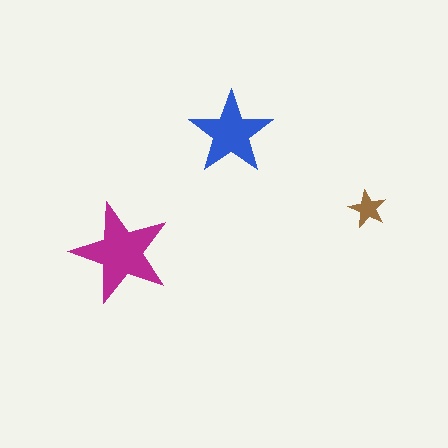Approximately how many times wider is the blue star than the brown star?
About 2 times wider.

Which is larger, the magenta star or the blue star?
The magenta one.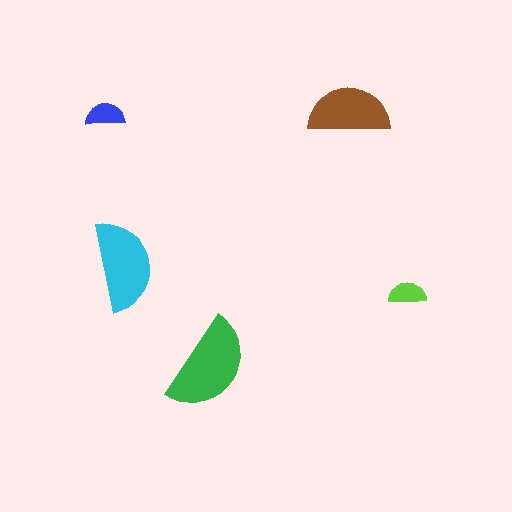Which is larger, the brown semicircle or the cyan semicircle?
The cyan one.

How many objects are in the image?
There are 5 objects in the image.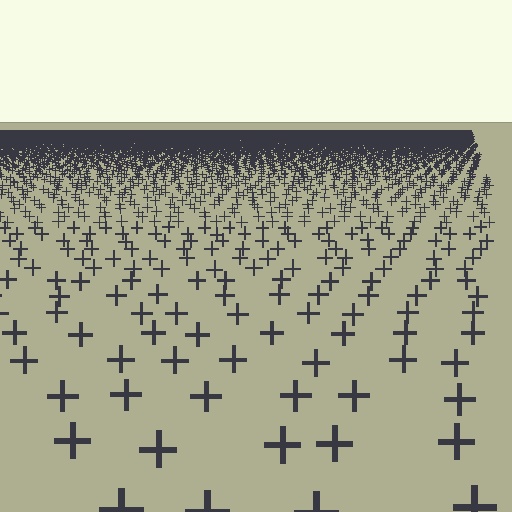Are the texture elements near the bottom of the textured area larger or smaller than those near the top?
Larger. Near the bottom, elements are closer to the viewer and appear at a bigger on-screen size.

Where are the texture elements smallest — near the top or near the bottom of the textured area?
Near the top.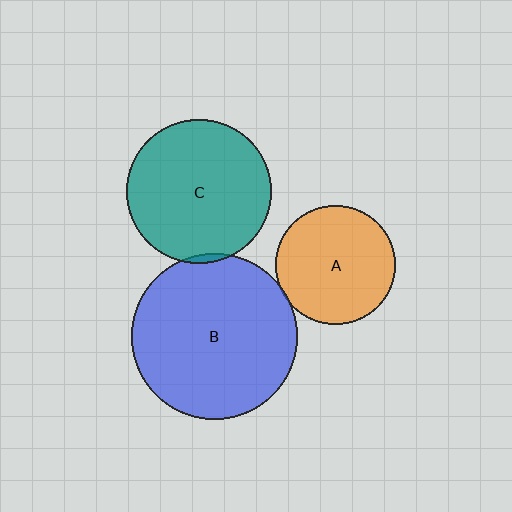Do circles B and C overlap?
Yes.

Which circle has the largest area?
Circle B (blue).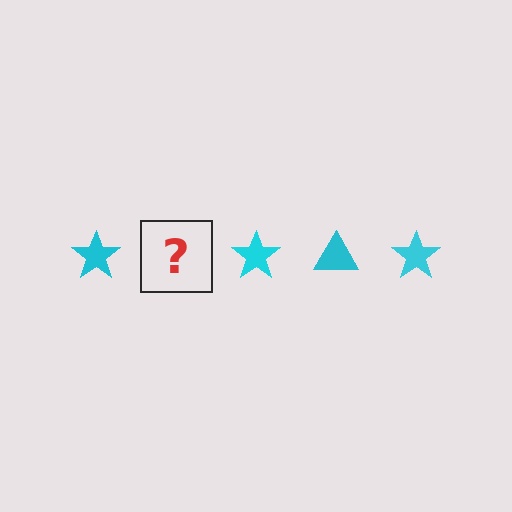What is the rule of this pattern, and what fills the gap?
The rule is that the pattern cycles through star, triangle shapes in cyan. The gap should be filled with a cyan triangle.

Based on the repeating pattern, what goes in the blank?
The blank should be a cyan triangle.